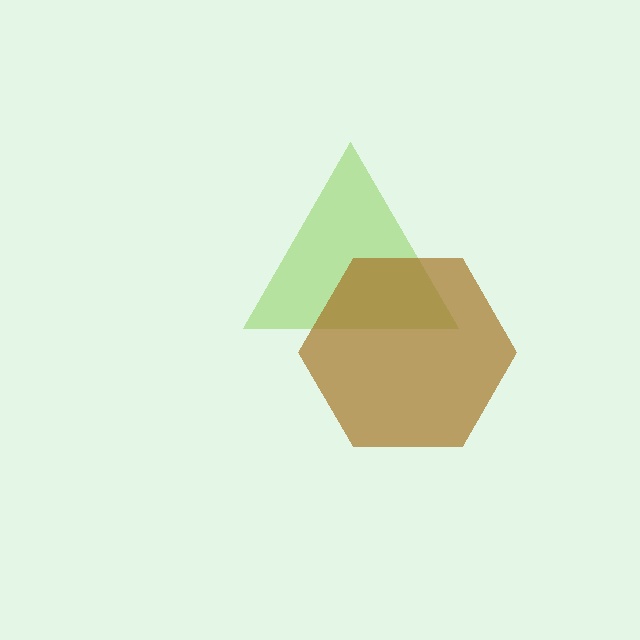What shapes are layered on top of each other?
The layered shapes are: a lime triangle, a brown hexagon.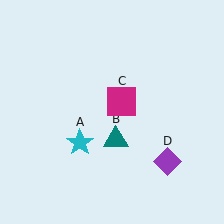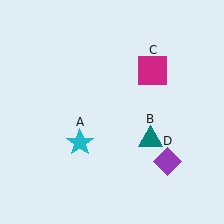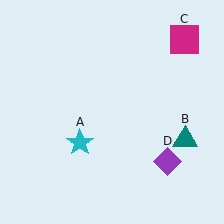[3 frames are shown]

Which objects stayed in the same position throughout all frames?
Cyan star (object A) and purple diamond (object D) remained stationary.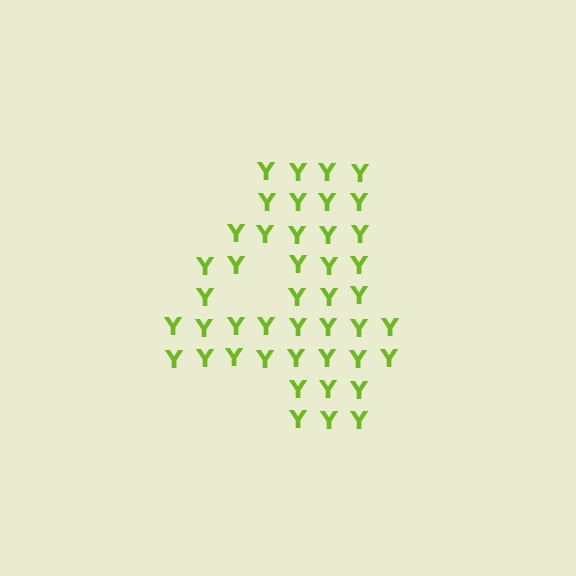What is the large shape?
The large shape is the digit 4.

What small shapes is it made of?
It is made of small letter Y's.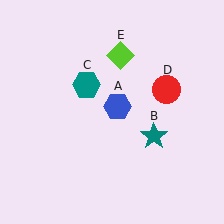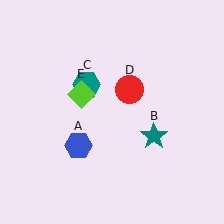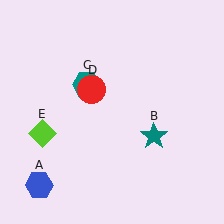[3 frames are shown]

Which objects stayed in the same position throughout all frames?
Teal star (object B) and teal hexagon (object C) remained stationary.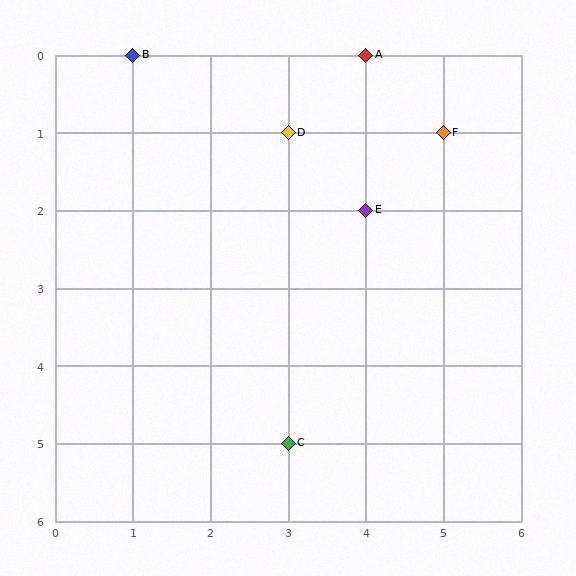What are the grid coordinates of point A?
Point A is at grid coordinates (4, 0).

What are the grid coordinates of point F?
Point F is at grid coordinates (5, 1).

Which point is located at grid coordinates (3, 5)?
Point C is at (3, 5).